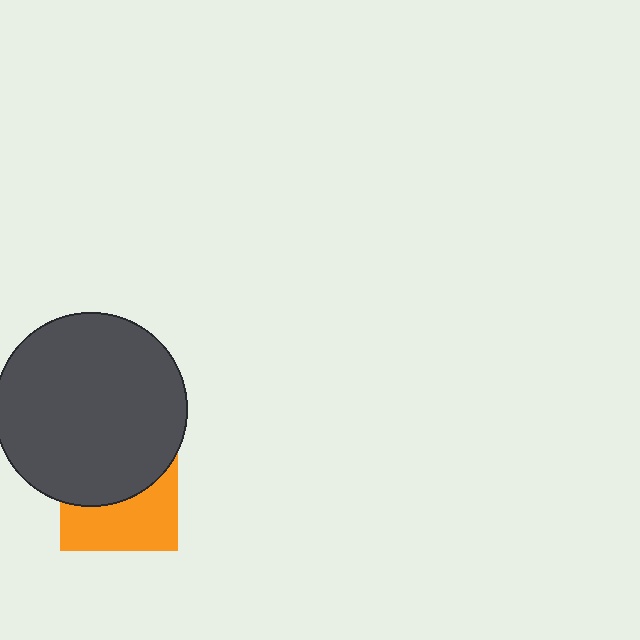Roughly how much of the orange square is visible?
About half of it is visible (roughly 48%).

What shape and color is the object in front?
The object in front is a dark gray circle.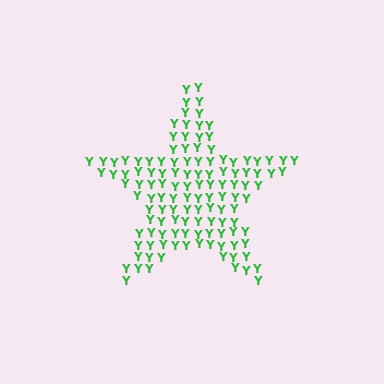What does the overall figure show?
The overall figure shows a star.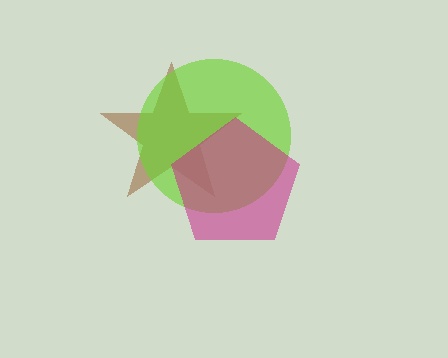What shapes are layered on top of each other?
The layered shapes are: a brown star, a lime circle, a magenta pentagon.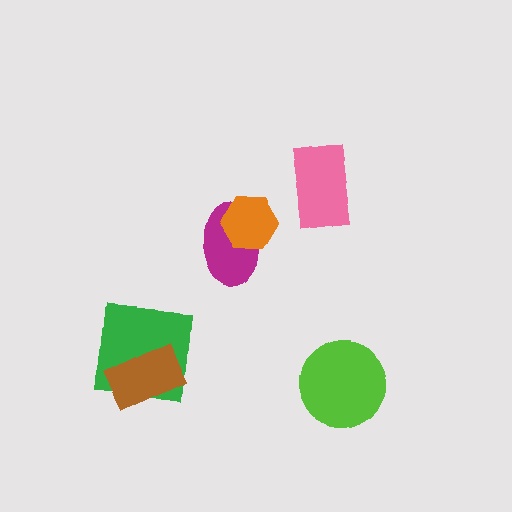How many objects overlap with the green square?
1 object overlaps with the green square.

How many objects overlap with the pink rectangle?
0 objects overlap with the pink rectangle.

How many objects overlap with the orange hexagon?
1 object overlaps with the orange hexagon.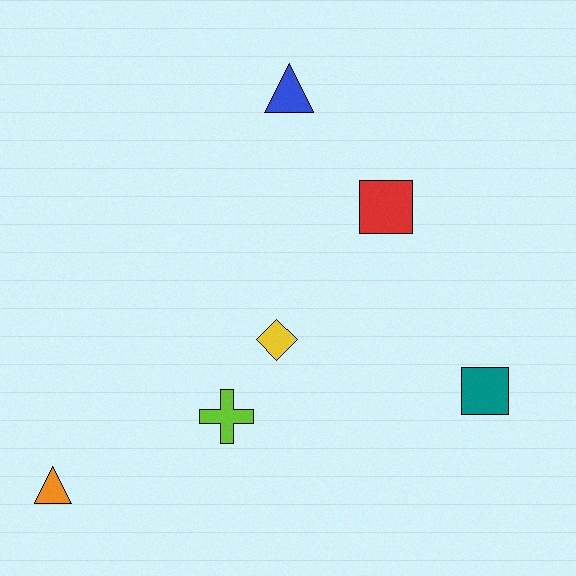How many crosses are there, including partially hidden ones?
There is 1 cross.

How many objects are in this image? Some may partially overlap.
There are 6 objects.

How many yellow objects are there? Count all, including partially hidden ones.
There is 1 yellow object.